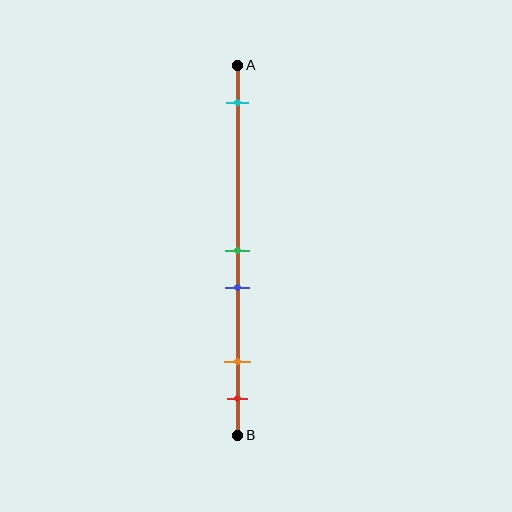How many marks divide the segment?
There are 5 marks dividing the segment.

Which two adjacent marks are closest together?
The green and blue marks are the closest adjacent pair.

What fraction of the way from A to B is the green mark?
The green mark is approximately 50% (0.5) of the way from A to B.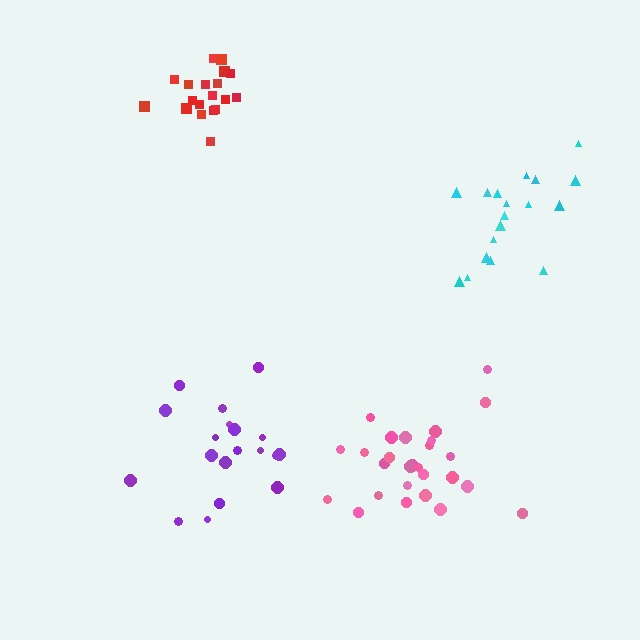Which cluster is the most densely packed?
Red.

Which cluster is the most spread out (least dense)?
Purple.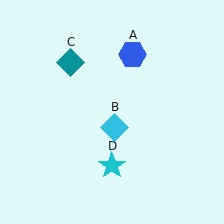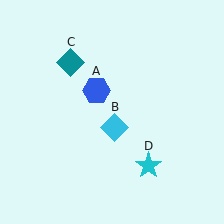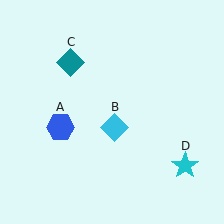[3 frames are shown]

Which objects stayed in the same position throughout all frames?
Cyan diamond (object B) and teal diamond (object C) remained stationary.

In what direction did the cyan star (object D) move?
The cyan star (object D) moved right.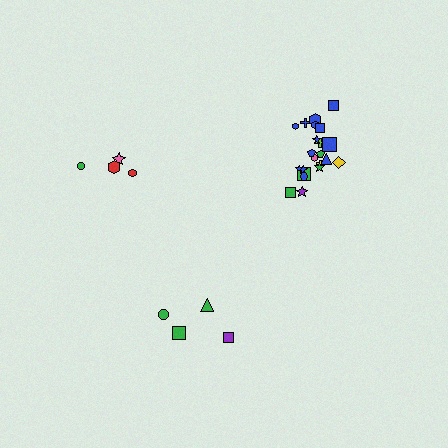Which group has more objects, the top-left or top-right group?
The top-right group.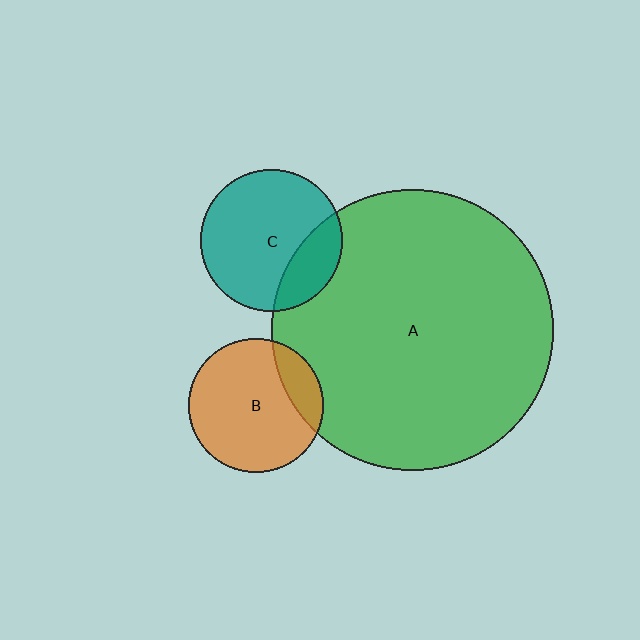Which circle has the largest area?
Circle A (green).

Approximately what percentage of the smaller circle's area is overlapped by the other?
Approximately 15%.